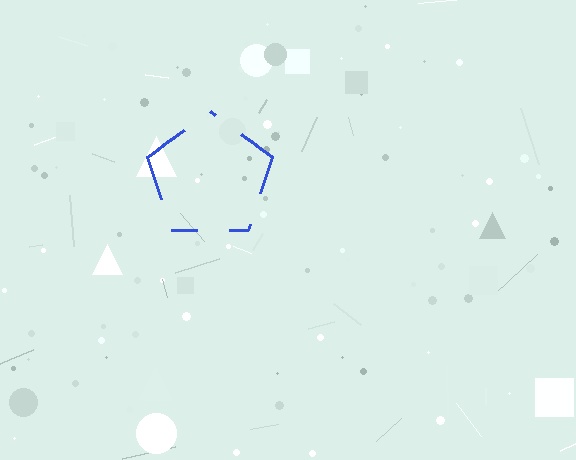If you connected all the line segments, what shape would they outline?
They would outline a pentagon.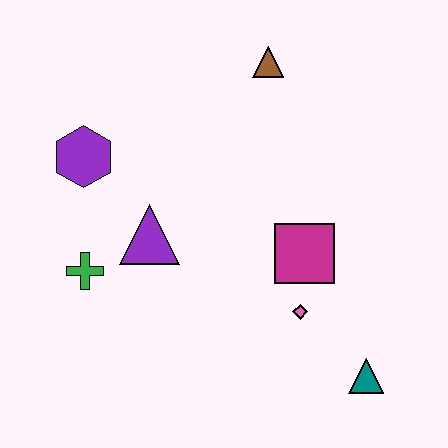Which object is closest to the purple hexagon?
The purple triangle is closest to the purple hexagon.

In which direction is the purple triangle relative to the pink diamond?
The purple triangle is to the left of the pink diamond.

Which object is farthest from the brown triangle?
The teal triangle is farthest from the brown triangle.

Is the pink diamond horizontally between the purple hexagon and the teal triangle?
Yes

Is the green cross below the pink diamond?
No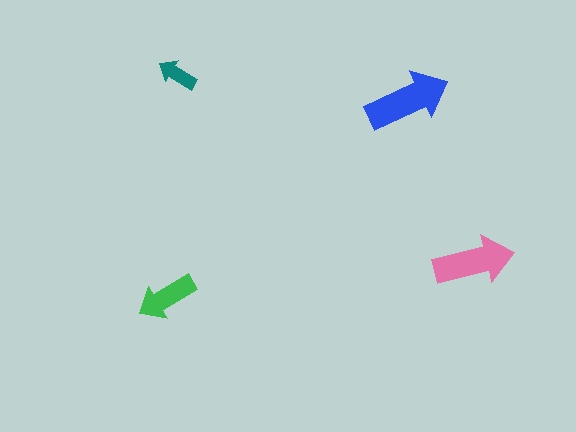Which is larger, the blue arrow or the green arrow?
The blue one.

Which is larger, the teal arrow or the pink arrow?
The pink one.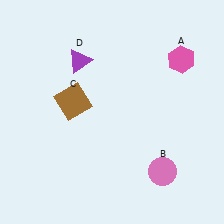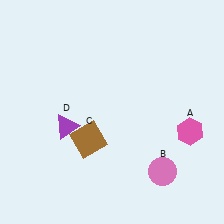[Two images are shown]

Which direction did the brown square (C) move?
The brown square (C) moved down.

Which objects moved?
The objects that moved are: the pink hexagon (A), the brown square (C), the purple triangle (D).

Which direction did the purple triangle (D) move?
The purple triangle (D) moved down.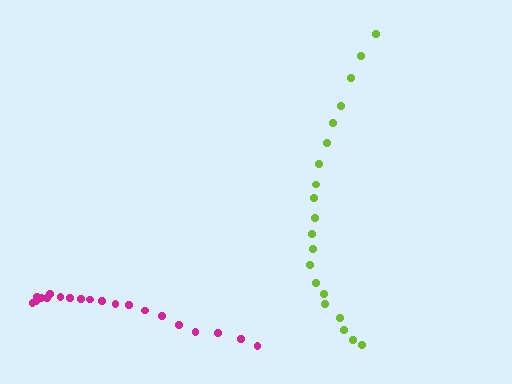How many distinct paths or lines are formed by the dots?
There are 2 distinct paths.